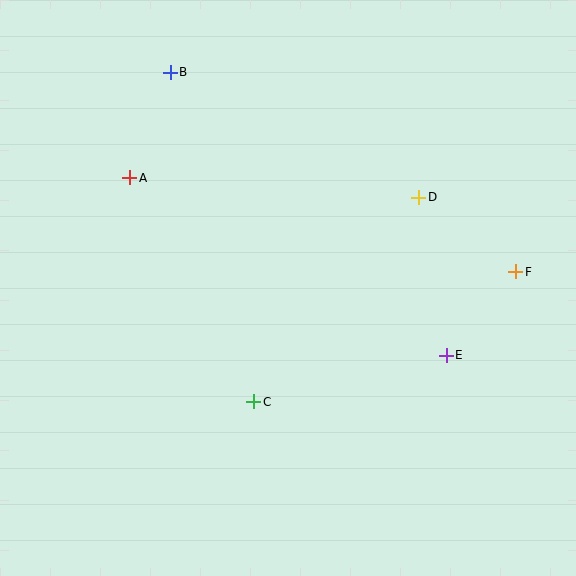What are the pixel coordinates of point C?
Point C is at (254, 402).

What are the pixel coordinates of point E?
Point E is at (446, 355).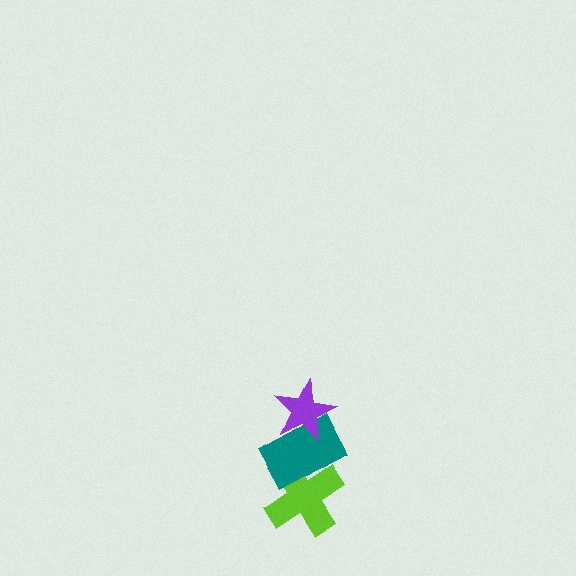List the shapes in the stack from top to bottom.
From top to bottom: the purple star, the teal rectangle, the lime cross.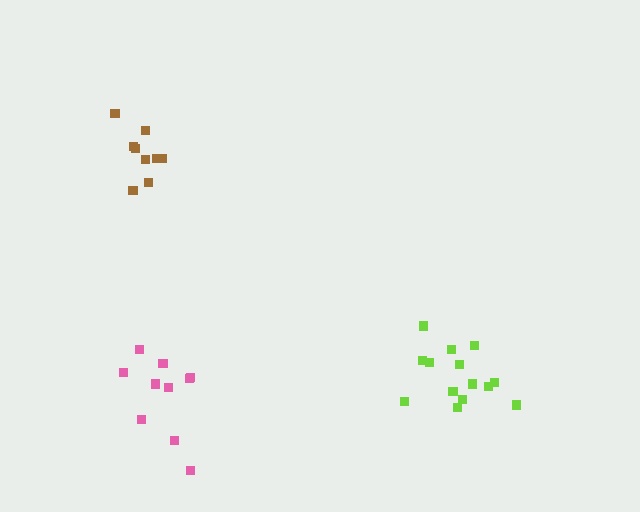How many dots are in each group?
Group 1: 14 dots, Group 2: 9 dots, Group 3: 10 dots (33 total).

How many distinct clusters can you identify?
There are 3 distinct clusters.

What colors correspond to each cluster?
The clusters are colored: lime, brown, pink.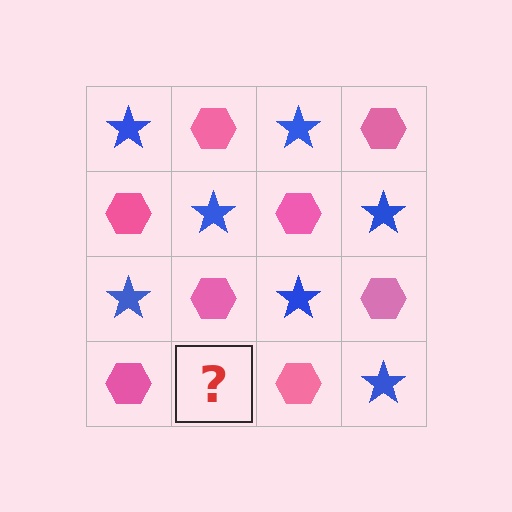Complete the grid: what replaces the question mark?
The question mark should be replaced with a blue star.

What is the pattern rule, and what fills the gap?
The rule is that it alternates blue star and pink hexagon in a checkerboard pattern. The gap should be filled with a blue star.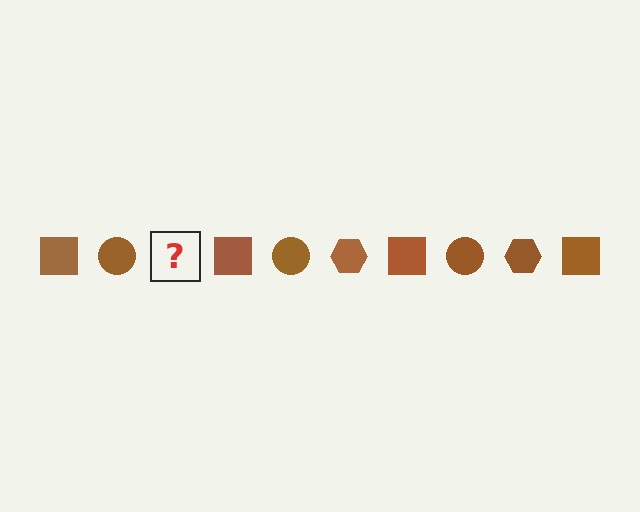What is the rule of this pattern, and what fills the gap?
The rule is that the pattern cycles through square, circle, hexagon shapes in brown. The gap should be filled with a brown hexagon.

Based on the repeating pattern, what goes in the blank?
The blank should be a brown hexagon.